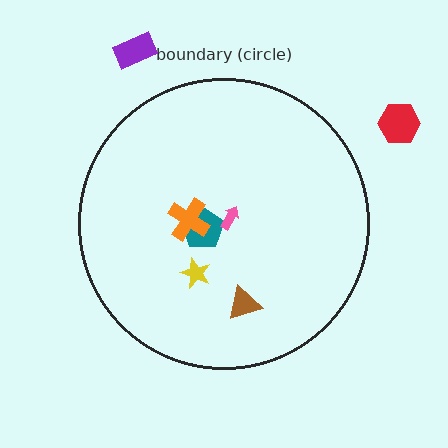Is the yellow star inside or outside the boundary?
Inside.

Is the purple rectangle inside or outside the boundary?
Outside.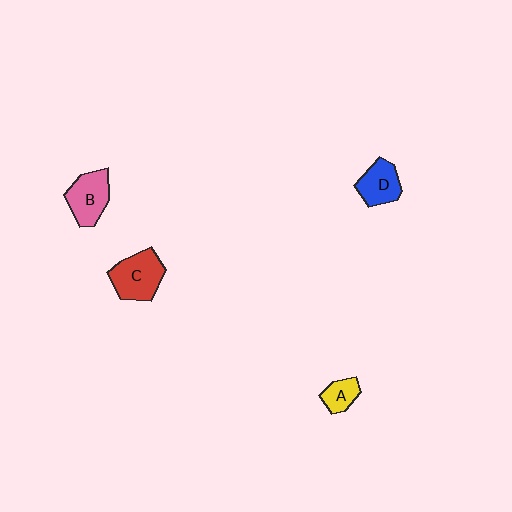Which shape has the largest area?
Shape C (red).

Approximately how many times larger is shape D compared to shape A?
Approximately 1.5 times.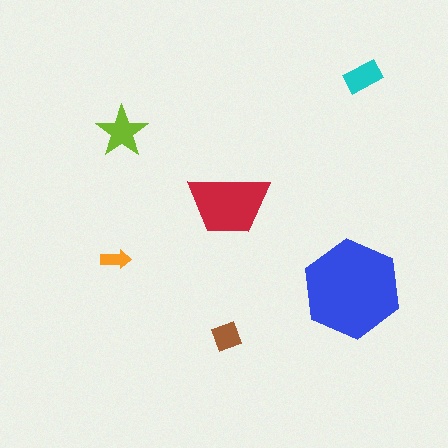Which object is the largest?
The blue hexagon.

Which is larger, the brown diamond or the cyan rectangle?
The cyan rectangle.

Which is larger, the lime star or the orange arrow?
The lime star.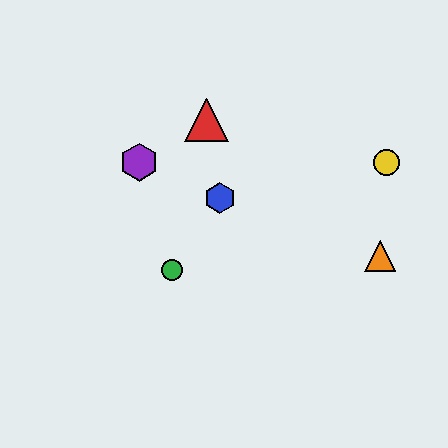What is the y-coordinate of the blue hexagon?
The blue hexagon is at y≈198.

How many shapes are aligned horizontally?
2 shapes (the yellow circle, the purple hexagon) are aligned horizontally.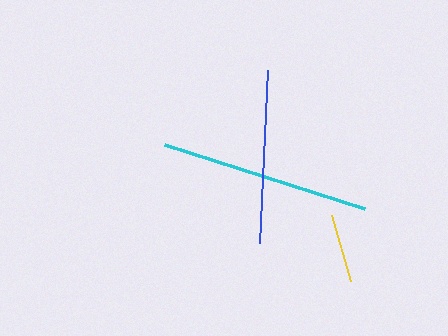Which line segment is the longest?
The cyan line is the longest at approximately 211 pixels.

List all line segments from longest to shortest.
From longest to shortest: cyan, blue, yellow.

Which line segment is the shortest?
The yellow line is the shortest at approximately 69 pixels.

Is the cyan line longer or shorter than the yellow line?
The cyan line is longer than the yellow line.